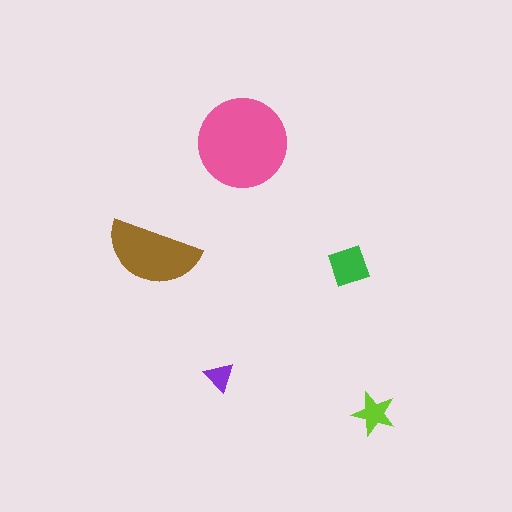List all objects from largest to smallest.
The pink circle, the brown semicircle, the green square, the lime star, the purple triangle.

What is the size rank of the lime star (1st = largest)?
4th.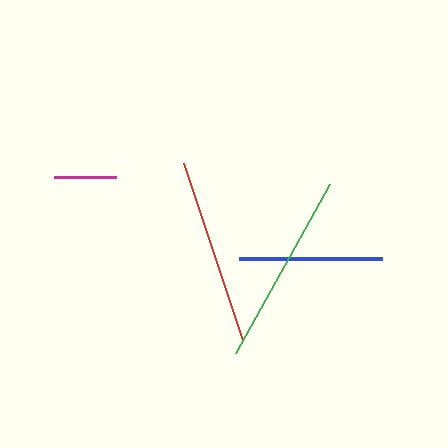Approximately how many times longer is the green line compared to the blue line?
The green line is approximately 1.4 times the length of the blue line.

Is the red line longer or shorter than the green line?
The green line is longer than the red line.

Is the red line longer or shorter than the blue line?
The red line is longer than the blue line.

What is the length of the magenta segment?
The magenta segment is approximately 62 pixels long.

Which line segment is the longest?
The green line is the longest at approximately 193 pixels.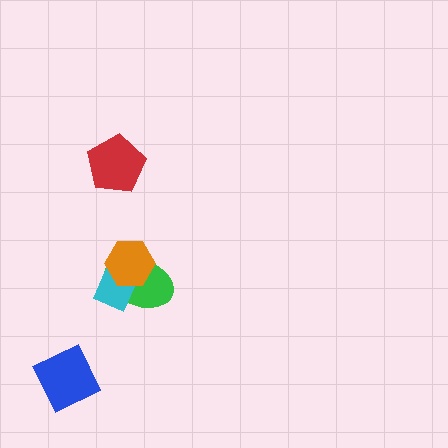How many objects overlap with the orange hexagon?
2 objects overlap with the orange hexagon.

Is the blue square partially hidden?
No, no other shape covers it.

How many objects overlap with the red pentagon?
0 objects overlap with the red pentagon.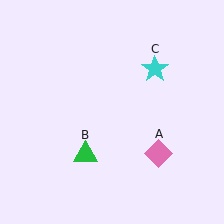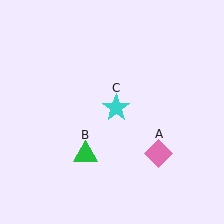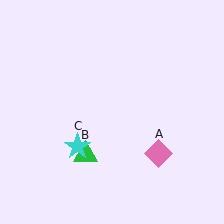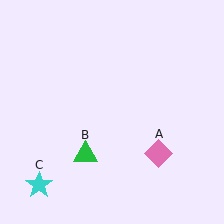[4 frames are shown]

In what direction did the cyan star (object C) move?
The cyan star (object C) moved down and to the left.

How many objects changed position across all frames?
1 object changed position: cyan star (object C).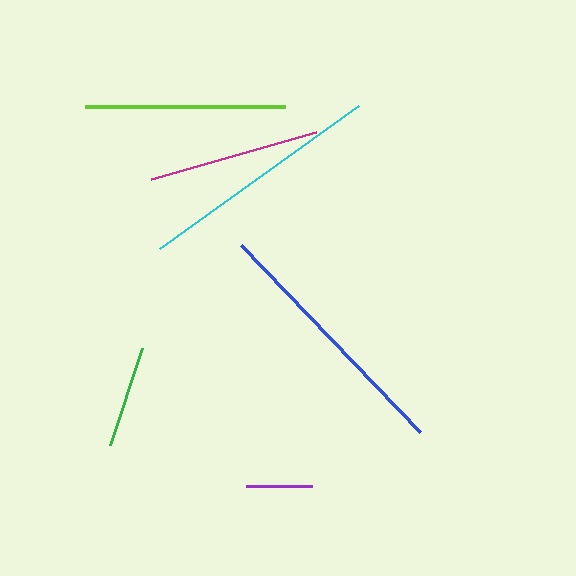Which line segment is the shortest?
The purple line is the shortest at approximately 66 pixels.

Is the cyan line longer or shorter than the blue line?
The blue line is longer than the cyan line.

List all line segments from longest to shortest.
From longest to shortest: blue, cyan, lime, magenta, green, purple.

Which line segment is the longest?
The blue line is the longest at approximately 259 pixels.